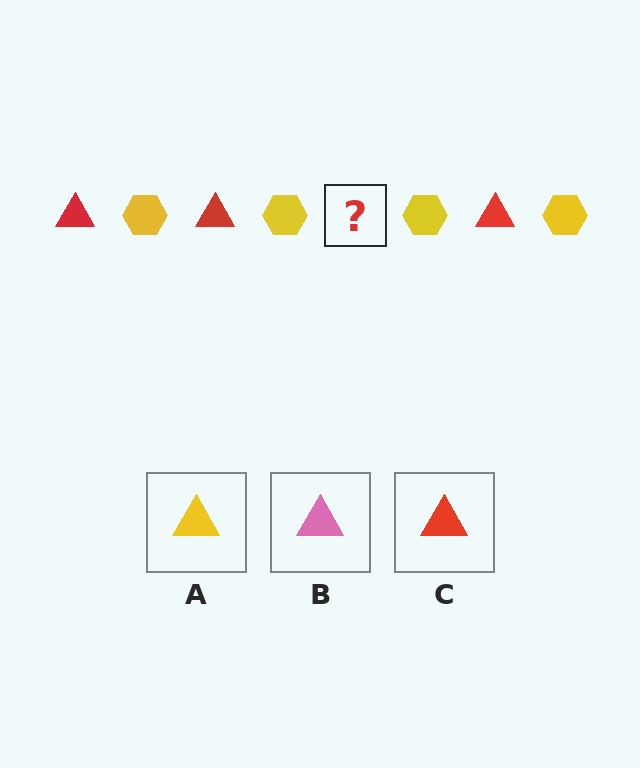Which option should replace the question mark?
Option C.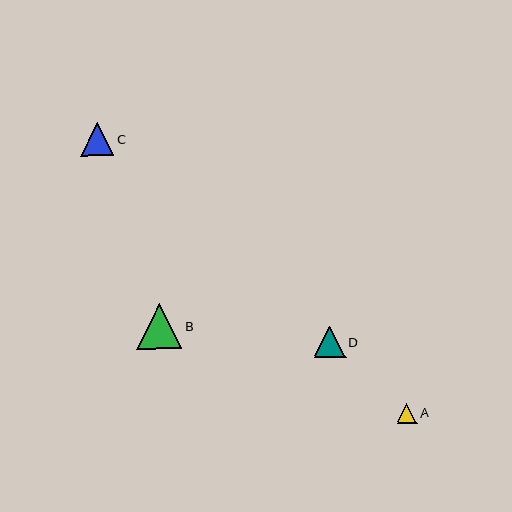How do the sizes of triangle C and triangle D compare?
Triangle C and triangle D are approximately the same size.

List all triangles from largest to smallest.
From largest to smallest: B, C, D, A.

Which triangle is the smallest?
Triangle A is the smallest with a size of approximately 20 pixels.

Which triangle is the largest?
Triangle B is the largest with a size of approximately 45 pixels.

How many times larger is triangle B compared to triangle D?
Triangle B is approximately 1.4 times the size of triangle D.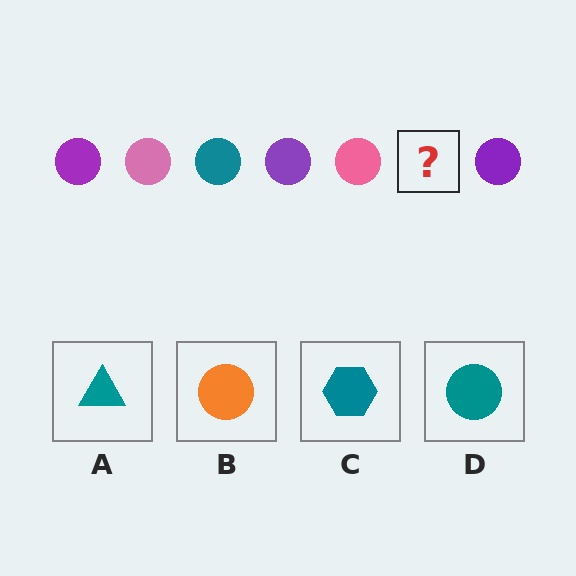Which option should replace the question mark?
Option D.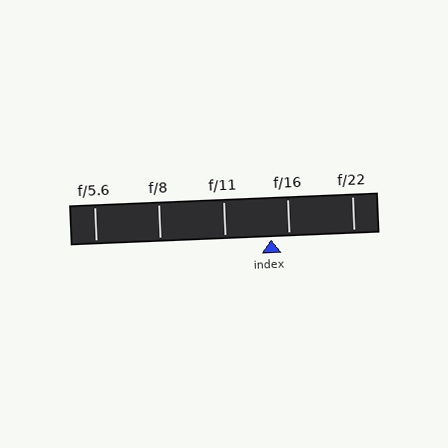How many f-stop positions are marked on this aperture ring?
There are 5 f-stop positions marked.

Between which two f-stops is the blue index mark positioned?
The index mark is between f/11 and f/16.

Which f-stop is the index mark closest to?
The index mark is closest to f/16.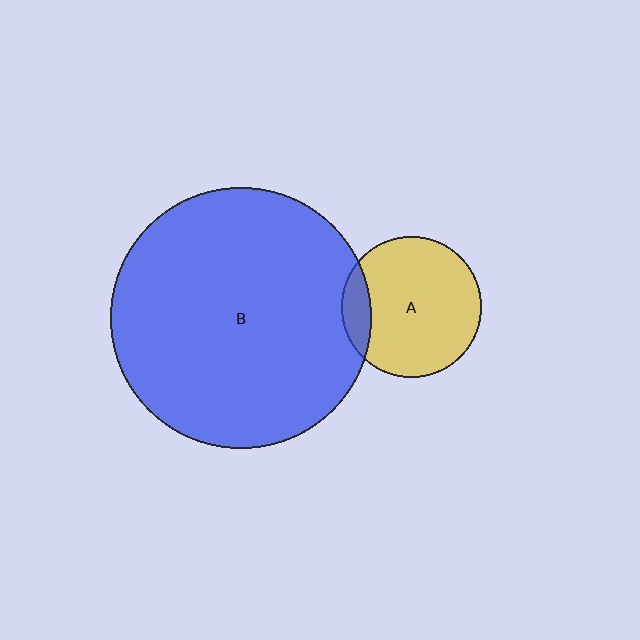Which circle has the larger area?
Circle B (blue).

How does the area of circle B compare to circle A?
Approximately 3.4 times.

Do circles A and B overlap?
Yes.